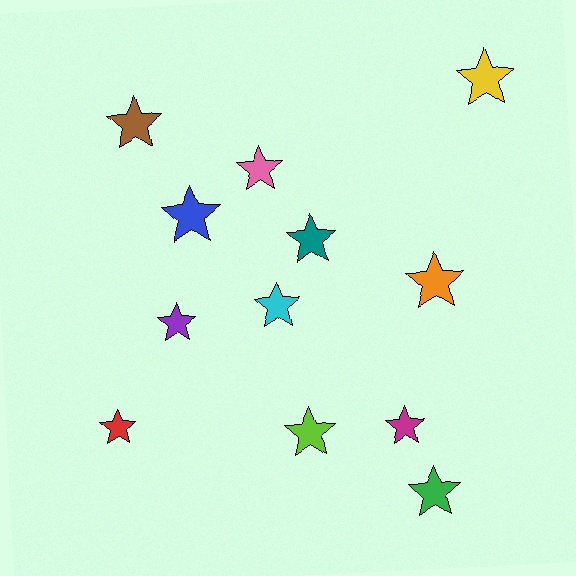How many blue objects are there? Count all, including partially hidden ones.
There is 1 blue object.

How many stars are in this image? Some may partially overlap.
There are 12 stars.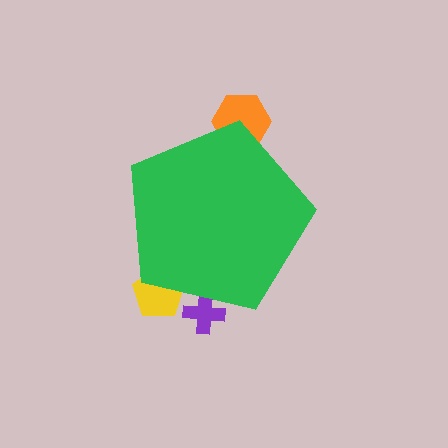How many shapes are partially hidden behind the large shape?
3 shapes are partially hidden.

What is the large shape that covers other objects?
A green pentagon.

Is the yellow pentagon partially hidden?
Yes, the yellow pentagon is partially hidden behind the green pentagon.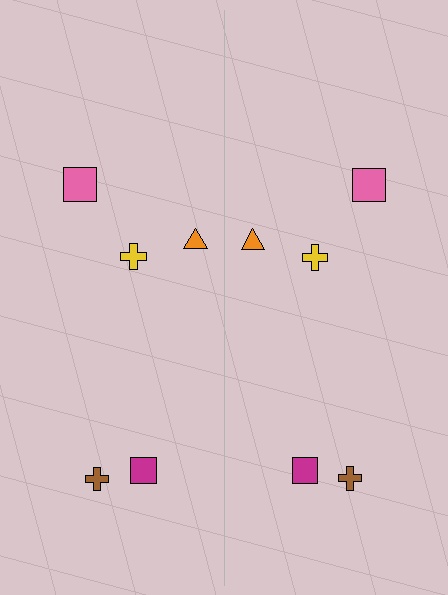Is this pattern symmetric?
Yes, this pattern has bilateral (reflection) symmetry.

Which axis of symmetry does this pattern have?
The pattern has a vertical axis of symmetry running through the center of the image.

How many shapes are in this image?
There are 10 shapes in this image.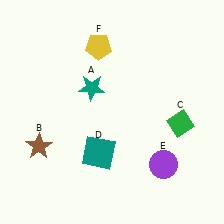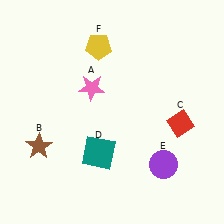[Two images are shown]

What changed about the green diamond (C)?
In Image 1, C is green. In Image 2, it changed to red.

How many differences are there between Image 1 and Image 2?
There are 2 differences between the two images.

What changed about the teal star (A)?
In Image 1, A is teal. In Image 2, it changed to pink.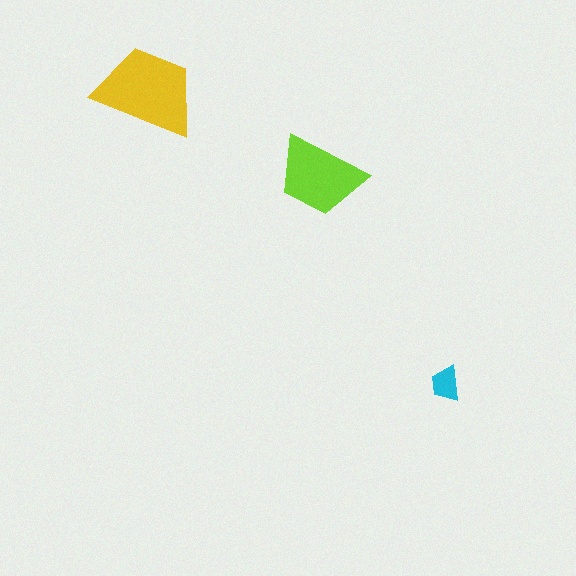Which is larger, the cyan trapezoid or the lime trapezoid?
The lime one.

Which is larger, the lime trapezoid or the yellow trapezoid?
The yellow one.